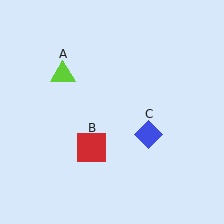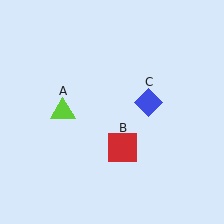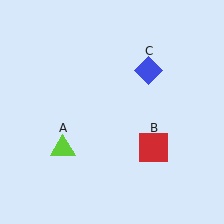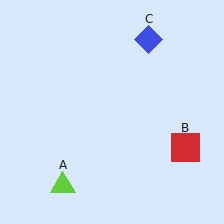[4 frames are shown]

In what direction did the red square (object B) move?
The red square (object B) moved right.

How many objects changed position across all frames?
3 objects changed position: lime triangle (object A), red square (object B), blue diamond (object C).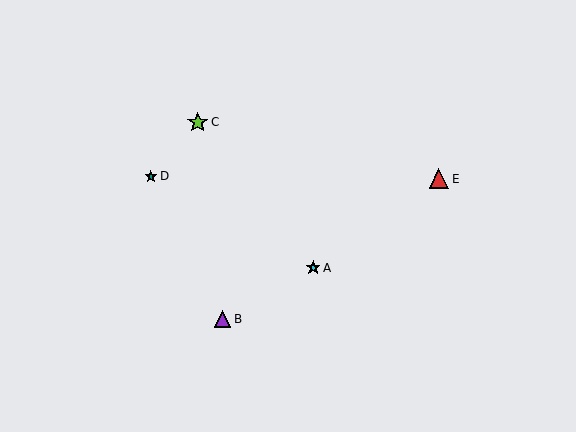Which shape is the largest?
The lime star (labeled C) is the largest.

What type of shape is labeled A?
Shape A is a cyan star.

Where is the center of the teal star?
The center of the teal star is at (151, 176).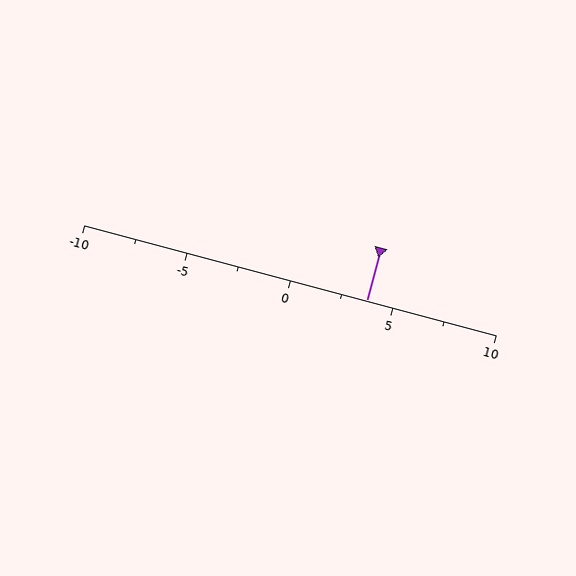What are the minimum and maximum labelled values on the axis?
The axis runs from -10 to 10.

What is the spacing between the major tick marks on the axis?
The major ticks are spaced 5 apart.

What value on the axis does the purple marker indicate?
The marker indicates approximately 3.8.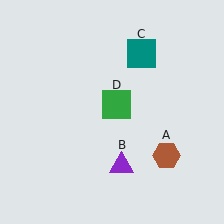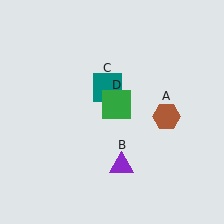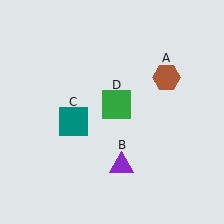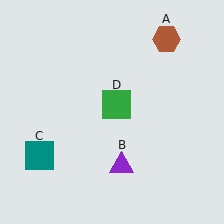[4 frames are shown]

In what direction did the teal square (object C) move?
The teal square (object C) moved down and to the left.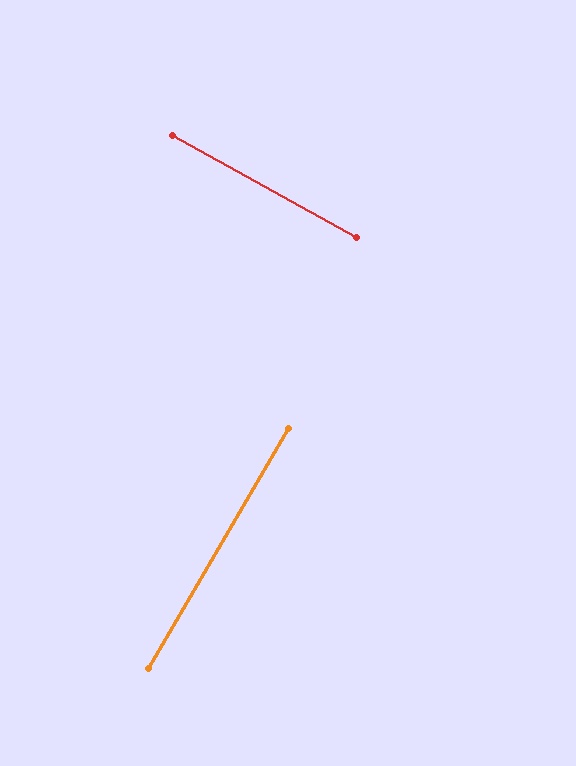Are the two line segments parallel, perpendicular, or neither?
Perpendicular — they meet at approximately 89°.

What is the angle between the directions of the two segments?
Approximately 89 degrees.